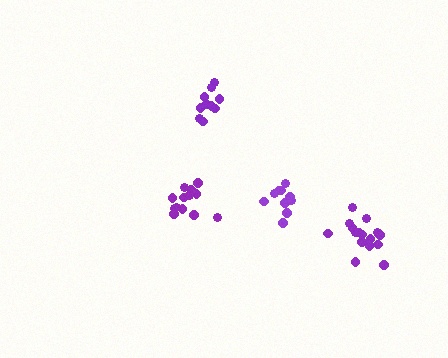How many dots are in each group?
Group 1: 10 dots, Group 2: 14 dots, Group 3: 10 dots, Group 4: 16 dots (50 total).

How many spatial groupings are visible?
There are 4 spatial groupings.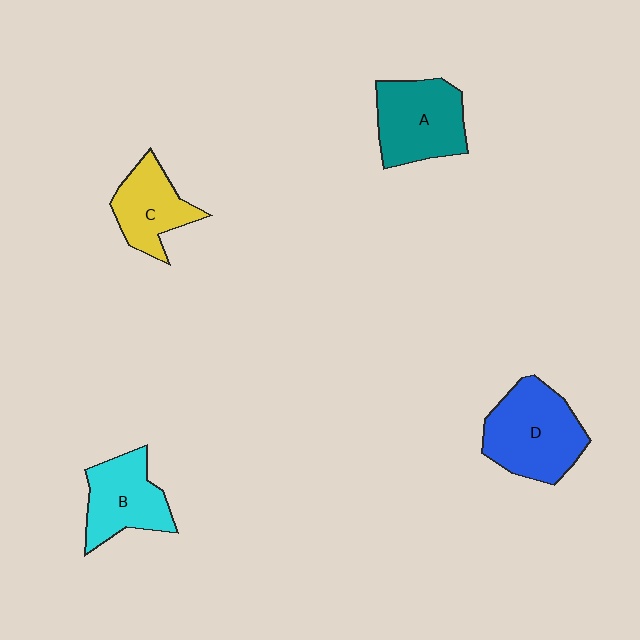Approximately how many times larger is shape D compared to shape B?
Approximately 1.3 times.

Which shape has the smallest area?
Shape C (yellow).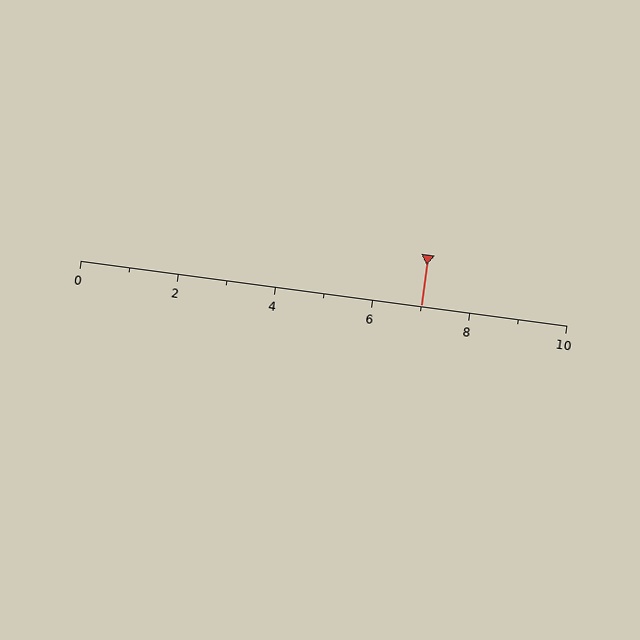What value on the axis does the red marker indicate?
The marker indicates approximately 7.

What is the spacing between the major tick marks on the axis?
The major ticks are spaced 2 apart.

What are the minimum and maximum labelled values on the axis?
The axis runs from 0 to 10.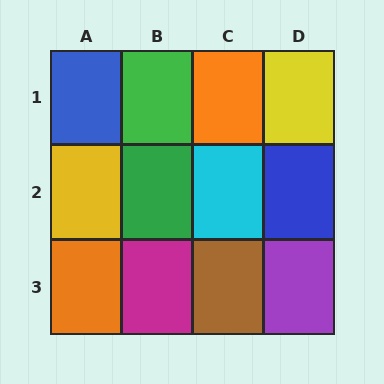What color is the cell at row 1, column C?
Orange.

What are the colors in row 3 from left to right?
Orange, magenta, brown, purple.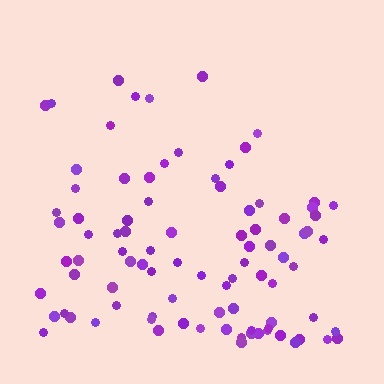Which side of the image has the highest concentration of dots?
The bottom.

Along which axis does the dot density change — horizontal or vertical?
Vertical.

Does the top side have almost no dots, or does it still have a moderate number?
Still a moderate number, just noticeably fewer than the bottom.